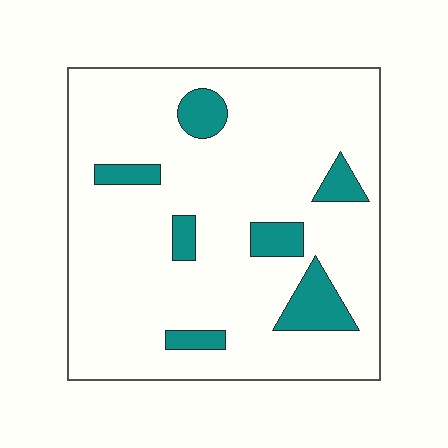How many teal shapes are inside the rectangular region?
7.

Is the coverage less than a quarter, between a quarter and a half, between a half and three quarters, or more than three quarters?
Less than a quarter.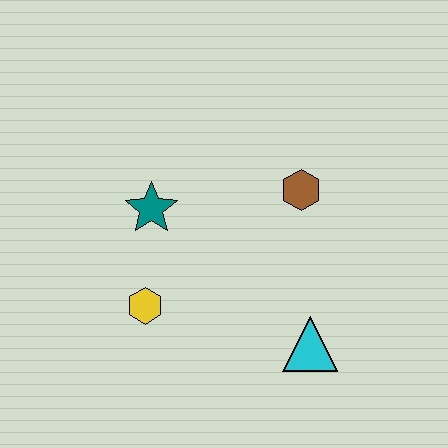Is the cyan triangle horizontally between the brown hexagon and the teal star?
No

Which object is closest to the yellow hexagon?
The teal star is closest to the yellow hexagon.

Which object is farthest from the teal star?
The cyan triangle is farthest from the teal star.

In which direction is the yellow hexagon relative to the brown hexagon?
The yellow hexagon is to the left of the brown hexagon.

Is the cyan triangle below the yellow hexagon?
Yes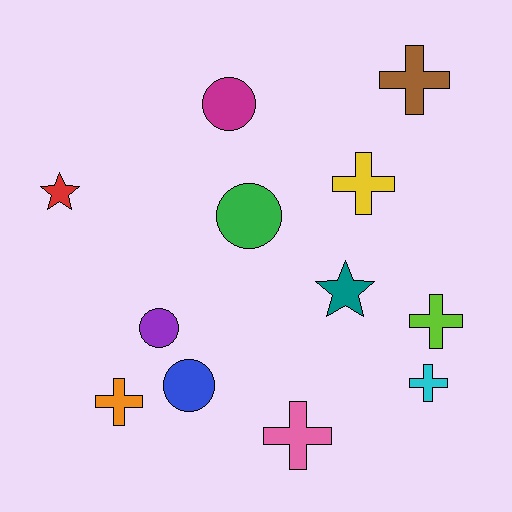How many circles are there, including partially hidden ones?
There are 4 circles.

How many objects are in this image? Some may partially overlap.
There are 12 objects.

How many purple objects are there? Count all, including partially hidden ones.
There is 1 purple object.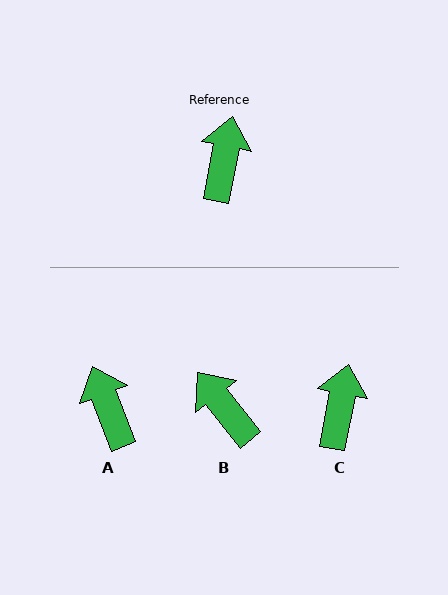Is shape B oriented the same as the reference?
No, it is off by about 49 degrees.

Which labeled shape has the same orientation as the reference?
C.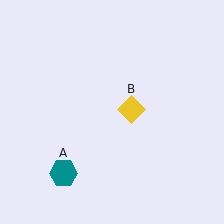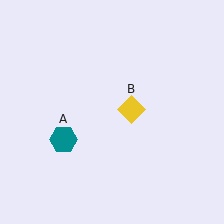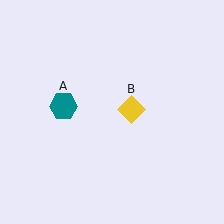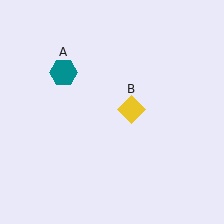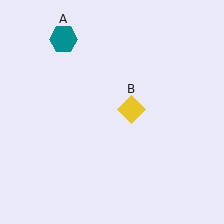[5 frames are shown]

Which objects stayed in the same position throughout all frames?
Yellow diamond (object B) remained stationary.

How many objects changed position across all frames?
1 object changed position: teal hexagon (object A).